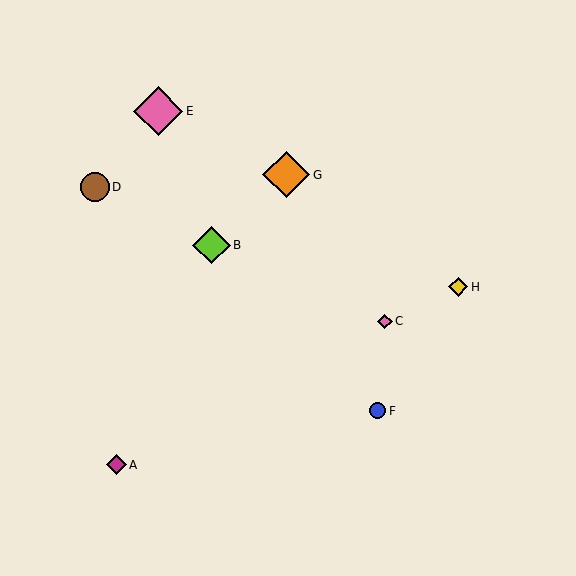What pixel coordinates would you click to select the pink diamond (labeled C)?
Click at (385, 321) to select the pink diamond C.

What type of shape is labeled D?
Shape D is a brown circle.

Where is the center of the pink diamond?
The center of the pink diamond is at (158, 111).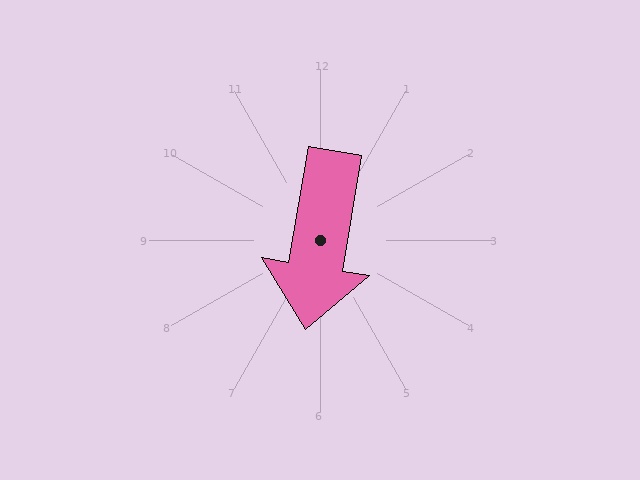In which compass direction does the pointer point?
South.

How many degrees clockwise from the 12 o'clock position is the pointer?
Approximately 189 degrees.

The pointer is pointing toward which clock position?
Roughly 6 o'clock.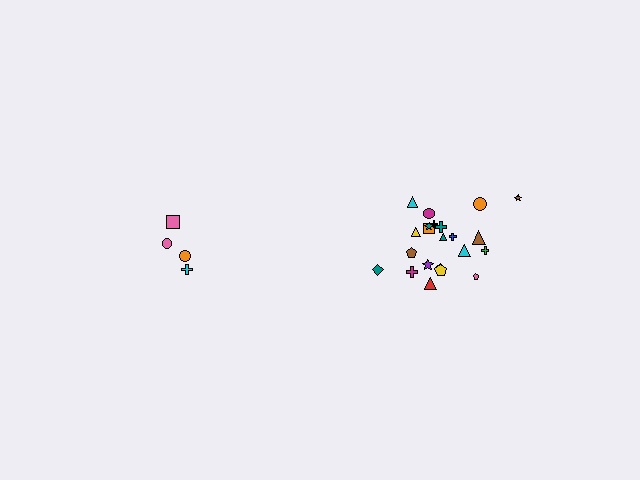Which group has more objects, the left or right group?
The right group.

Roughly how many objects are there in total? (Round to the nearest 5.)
Roughly 25 objects in total.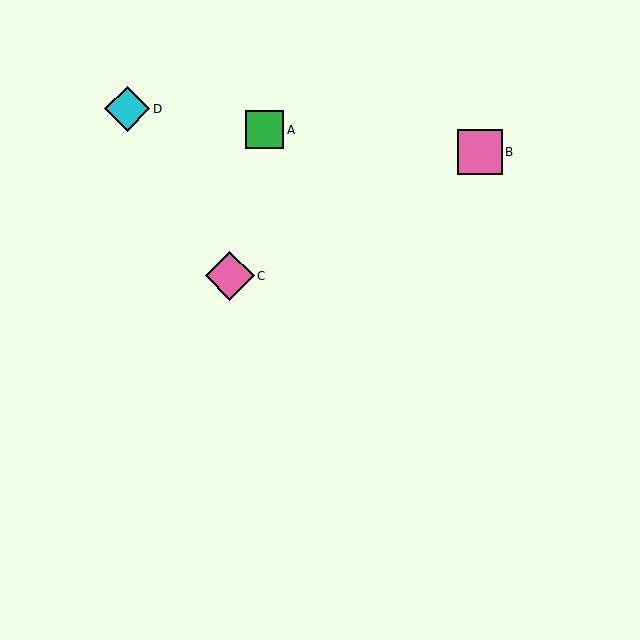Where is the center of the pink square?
The center of the pink square is at (480, 152).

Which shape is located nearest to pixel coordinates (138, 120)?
The cyan diamond (labeled D) at (127, 109) is nearest to that location.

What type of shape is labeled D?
Shape D is a cyan diamond.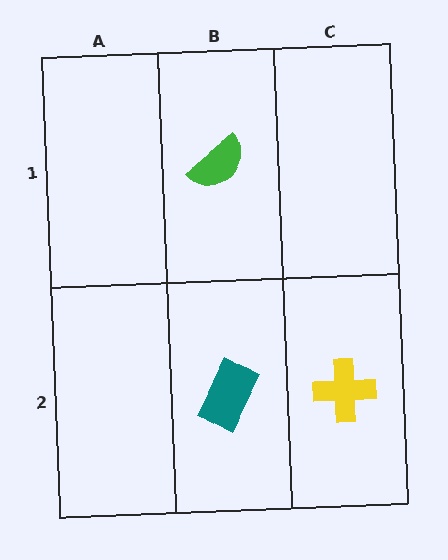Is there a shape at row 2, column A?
No, that cell is empty.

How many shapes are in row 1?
1 shape.